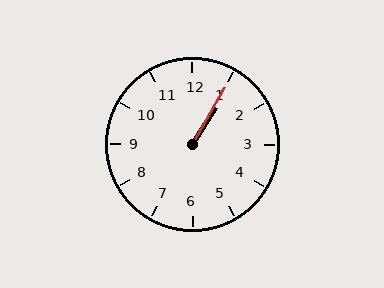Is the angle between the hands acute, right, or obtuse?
It is acute.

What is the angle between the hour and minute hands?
Approximately 2 degrees.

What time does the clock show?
1:05.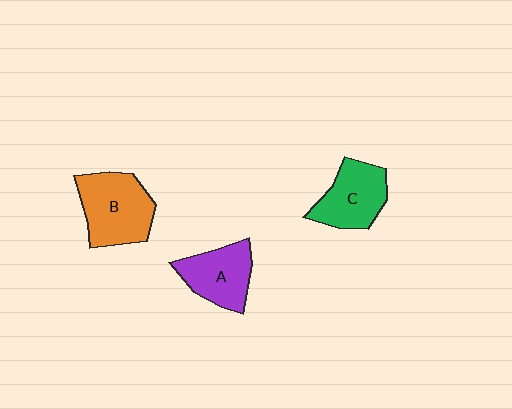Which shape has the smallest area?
Shape A (purple).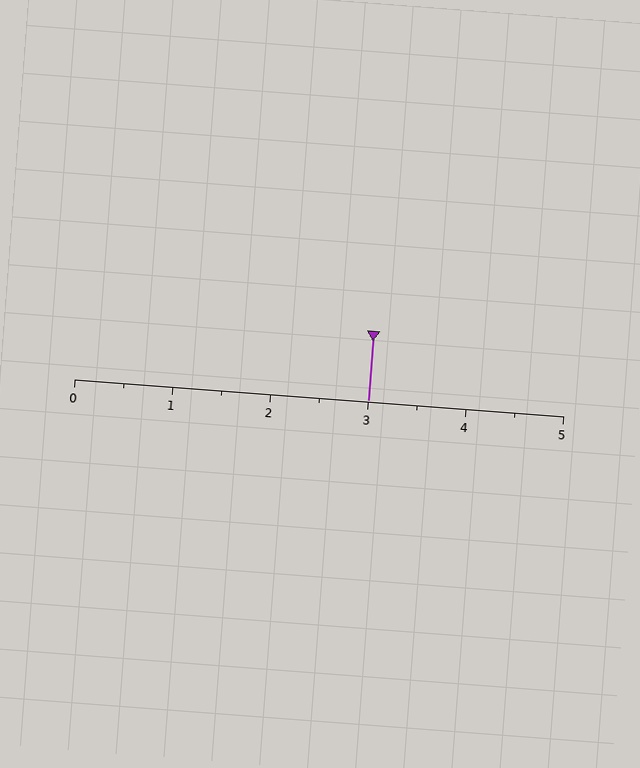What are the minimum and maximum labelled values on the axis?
The axis runs from 0 to 5.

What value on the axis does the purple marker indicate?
The marker indicates approximately 3.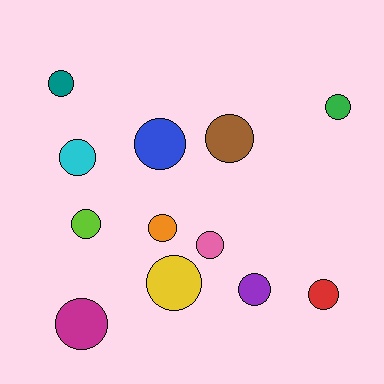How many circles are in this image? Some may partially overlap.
There are 12 circles.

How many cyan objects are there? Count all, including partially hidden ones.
There is 1 cyan object.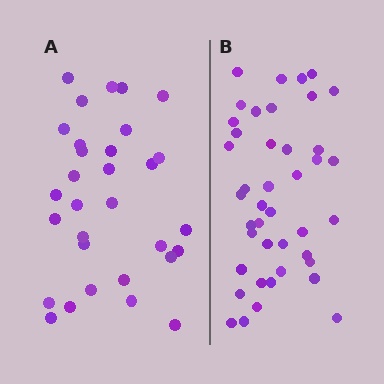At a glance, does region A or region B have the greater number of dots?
Region B (the right region) has more dots.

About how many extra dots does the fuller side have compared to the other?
Region B has roughly 12 or so more dots than region A.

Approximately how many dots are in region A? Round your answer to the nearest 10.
About 30 dots. (The exact count is 31, which rounds to 30.)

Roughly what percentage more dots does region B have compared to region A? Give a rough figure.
About 35% more.